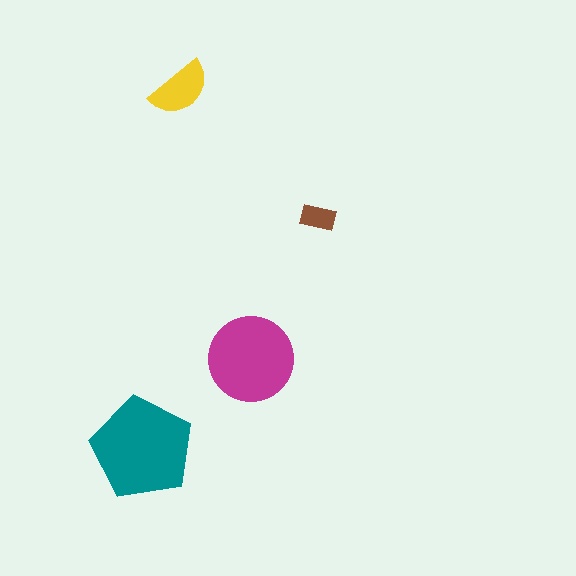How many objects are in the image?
There are 4 objects in the image.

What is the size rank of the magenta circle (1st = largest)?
2nd.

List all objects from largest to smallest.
The teal pentagon, the magenta circle, the yellow semicircle, the brown rectangle.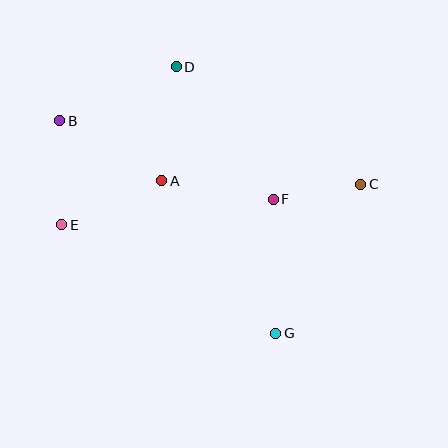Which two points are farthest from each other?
Points B and C are farthest from each other.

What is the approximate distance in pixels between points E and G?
The distance between E and G is approximately 240 pixels.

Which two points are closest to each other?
Points C and F are closest to each other.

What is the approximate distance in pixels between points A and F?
The distance between A and F is approximately 113 pixels.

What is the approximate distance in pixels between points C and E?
The distance between C and E is approximately 302 pixels.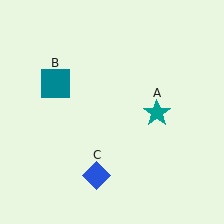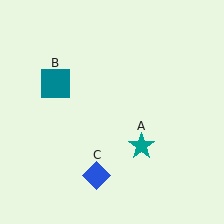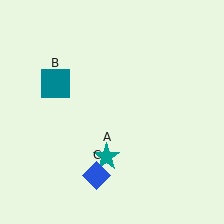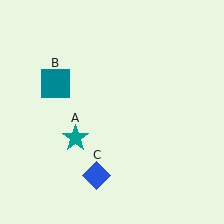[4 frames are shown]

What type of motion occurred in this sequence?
The teal star (object A) rotated clockwise around the center of the scene.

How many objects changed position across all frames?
1 object changed position: teal star (object A).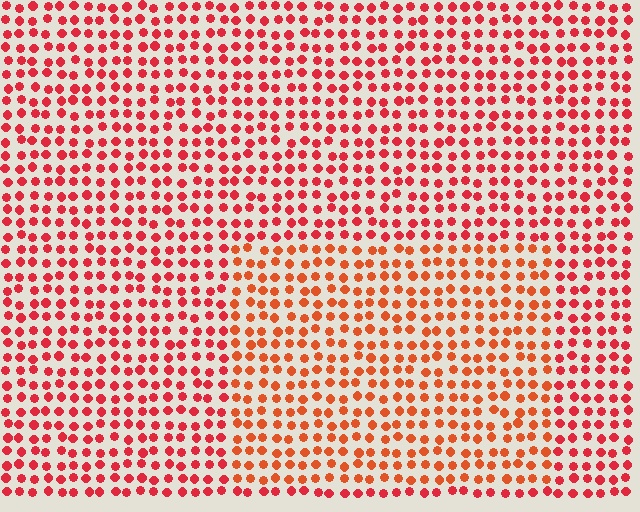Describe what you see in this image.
The image is filled with small red elements in a uniform arrangement. A rectangle-shaped region is visible where the elements are tinted to a slightly different hue, forming a subtle color boundary.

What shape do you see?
I see a rectangle.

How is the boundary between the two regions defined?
The boundary is defined purely by a slight shift in hue (about 21 degrees). Spacing, size, and orientation are identical on both sides.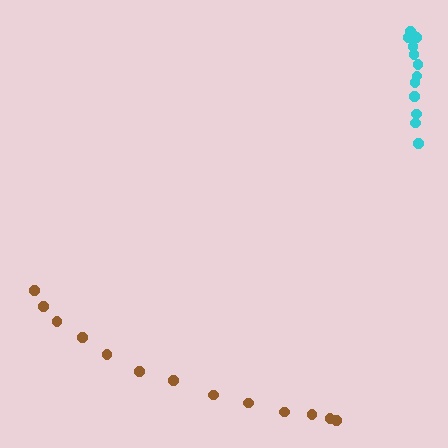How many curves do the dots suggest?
There are 2 distinct paths.